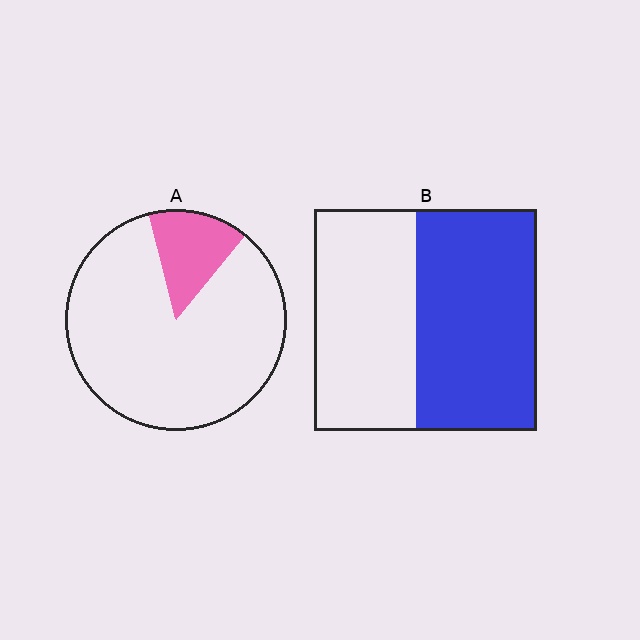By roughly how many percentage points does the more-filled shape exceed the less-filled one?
By roughly 40 percentage points (B over A).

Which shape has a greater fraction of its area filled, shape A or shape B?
Shape B.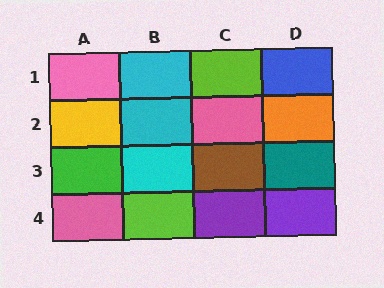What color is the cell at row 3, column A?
Green.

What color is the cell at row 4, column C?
Purple.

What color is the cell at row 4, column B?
Lime.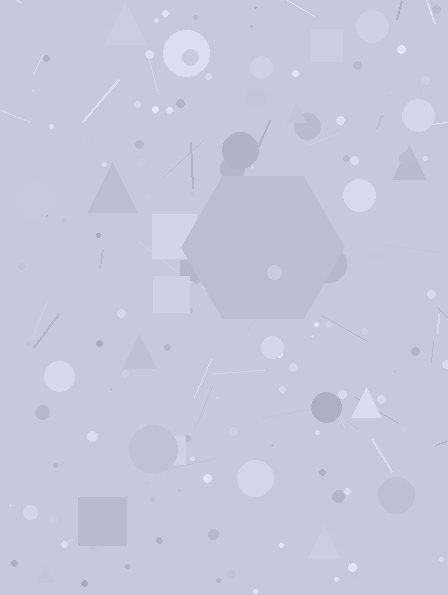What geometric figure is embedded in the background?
A hexagon is embedded in the background.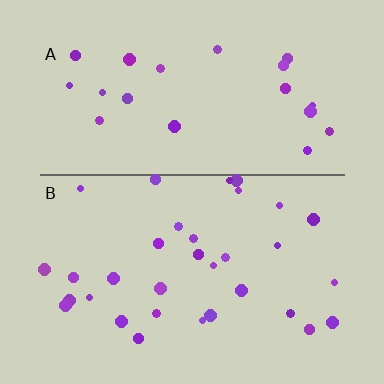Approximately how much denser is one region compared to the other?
Approximately 1.5× — region B over region A.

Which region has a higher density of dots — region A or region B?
B (the bottom).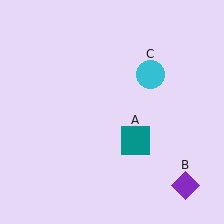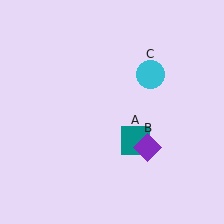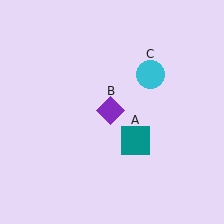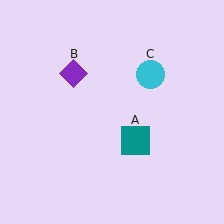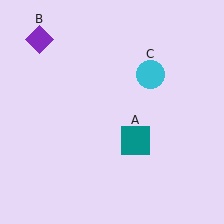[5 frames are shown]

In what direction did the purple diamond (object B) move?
The purple diamond (object B) moved up and to the left.